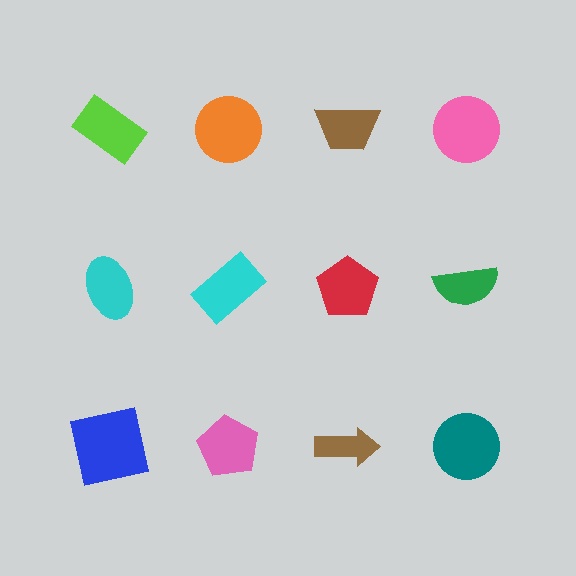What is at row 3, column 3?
A brown arrow.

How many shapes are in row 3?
4 shapes.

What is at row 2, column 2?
A cyan rectangle.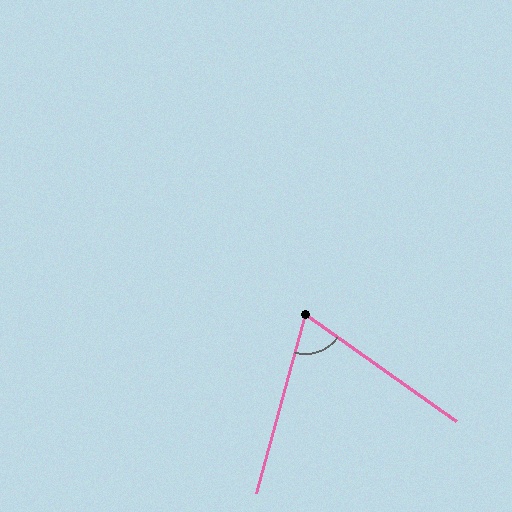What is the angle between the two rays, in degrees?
Approximately 70 degrees.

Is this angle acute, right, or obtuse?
It is acute.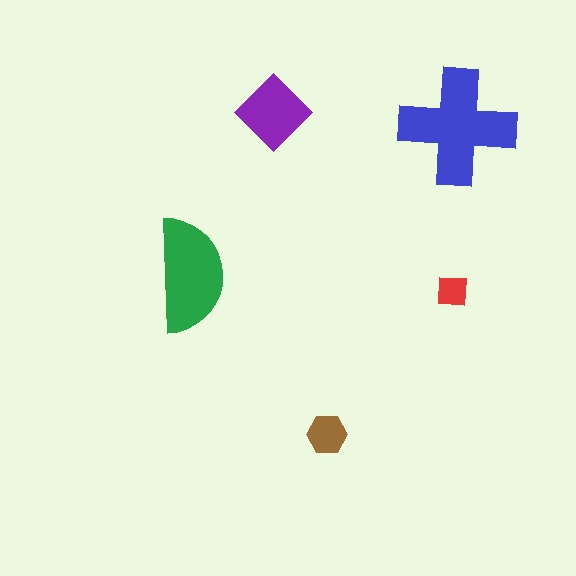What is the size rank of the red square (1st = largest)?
5th.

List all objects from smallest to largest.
The red square, the brown hexagon, the purple diamond, the green semicircle, the blue cross.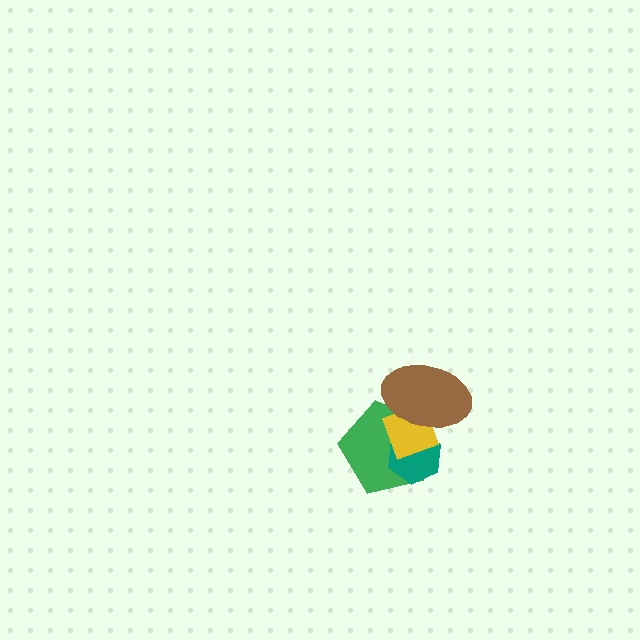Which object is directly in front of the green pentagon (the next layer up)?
The teal hexagon is directly in front of the green pentagon.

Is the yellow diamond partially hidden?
Yes, it is partially covered by another shape.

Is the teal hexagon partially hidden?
Yes, it is partially covered by another shape.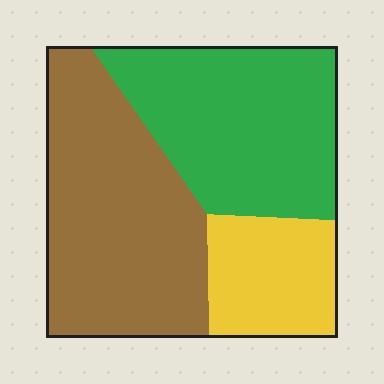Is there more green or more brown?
Brown.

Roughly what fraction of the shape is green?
Green covers around 40% of the shape.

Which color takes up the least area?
Yellow, at roughly 20%.